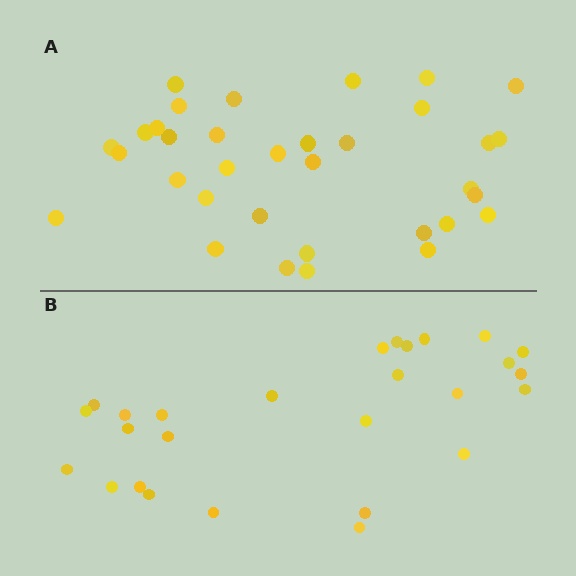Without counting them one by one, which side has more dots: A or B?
Region A (the top region) has more dots.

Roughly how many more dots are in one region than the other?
Region A has roughly 8 or so more dots than region B.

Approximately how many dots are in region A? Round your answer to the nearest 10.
About 30 dots. (The exact count is 34, which rounds to 30.)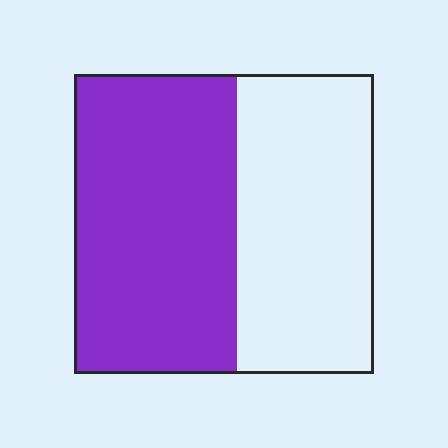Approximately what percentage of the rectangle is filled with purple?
Approximately 55%.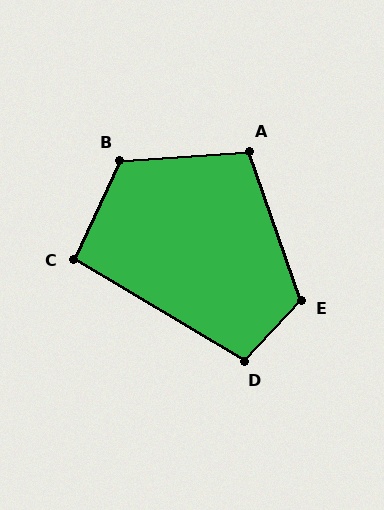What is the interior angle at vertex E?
Approximately 118 degrees (obtuse).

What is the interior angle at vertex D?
Approximately 102 degrees (obtuse).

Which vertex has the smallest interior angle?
C, at approximately 96 degrees.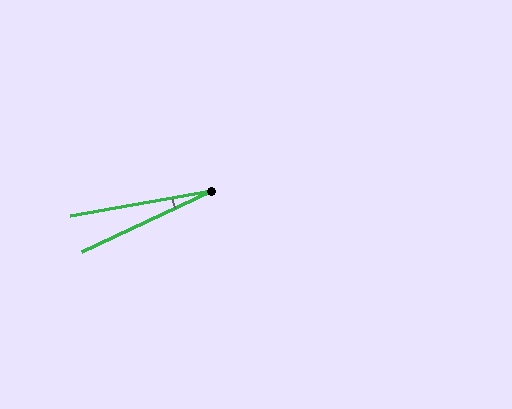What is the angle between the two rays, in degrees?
Approximately 15 degrees.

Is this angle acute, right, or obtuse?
It is acute.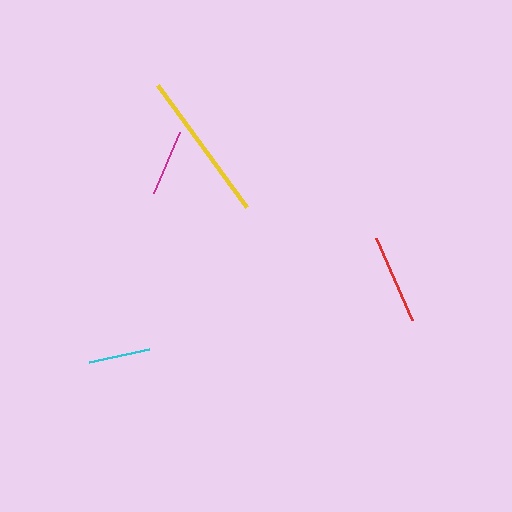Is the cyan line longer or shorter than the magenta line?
The magenta line is longer than the cyan line.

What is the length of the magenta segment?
The magenta segment is approximately 66 pixels long.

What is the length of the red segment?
The red segment is approximately 90 pixels long.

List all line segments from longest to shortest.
From longest to shortest: yellow, red, magenta, cyan.